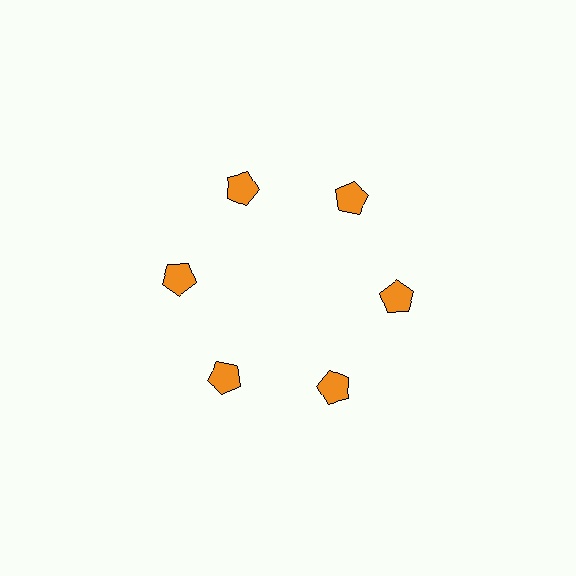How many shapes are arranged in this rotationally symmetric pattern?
There are 6 shapes, arranged in 6 groups of 1.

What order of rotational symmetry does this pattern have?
This pattern has 6-fold rotational symmetry.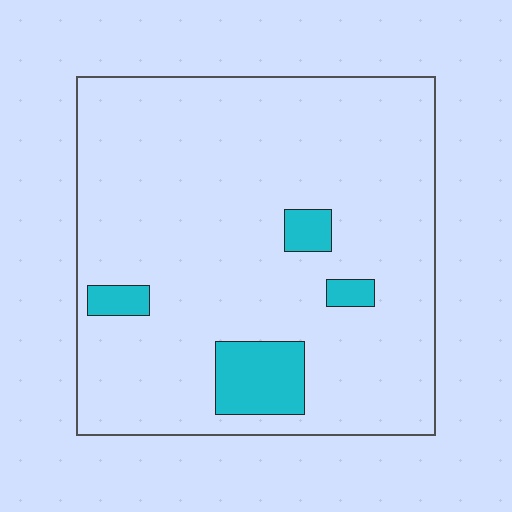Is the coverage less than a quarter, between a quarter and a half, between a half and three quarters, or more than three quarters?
Less than a quarter.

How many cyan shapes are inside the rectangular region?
4.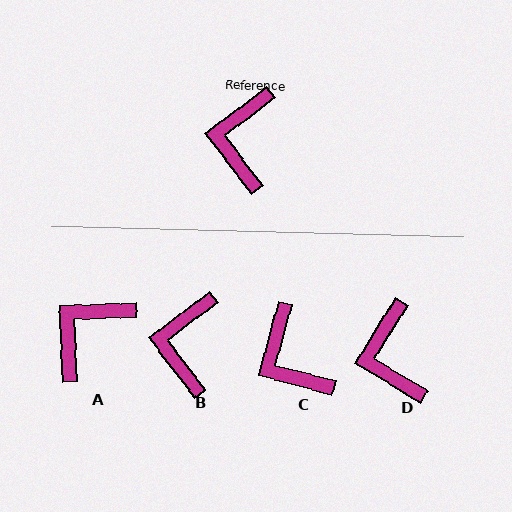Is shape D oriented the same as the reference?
No, it is off by about 21 degrees.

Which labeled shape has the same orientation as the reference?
B.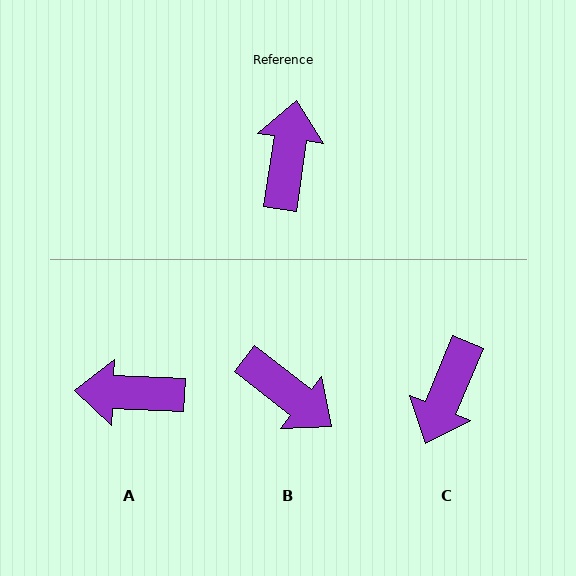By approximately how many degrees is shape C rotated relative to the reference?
Approximately 166 degrees counter-clockwise.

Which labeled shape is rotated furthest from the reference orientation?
C, about 166 degrees away.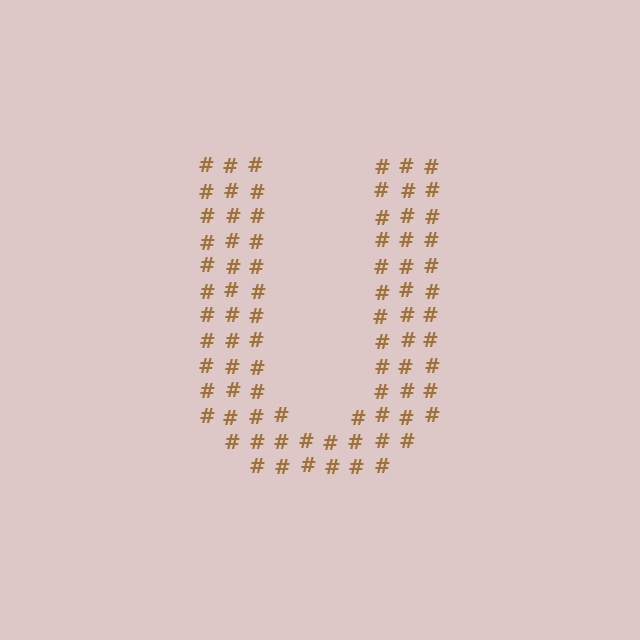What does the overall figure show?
The overall figure shows the letter U.